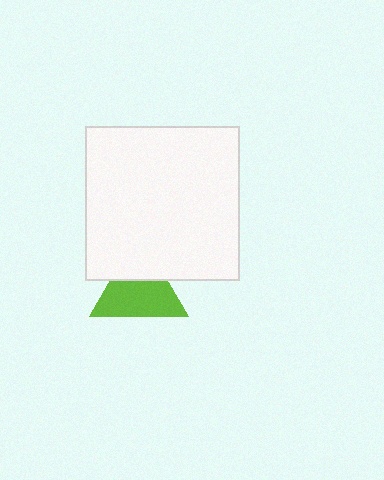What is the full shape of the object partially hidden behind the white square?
The partially hidden object is a lime triangle.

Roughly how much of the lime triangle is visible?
Most of it is visible (roughly 66%).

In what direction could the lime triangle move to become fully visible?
The lime triangle could move down. That would shift it out from behind the white square entirely.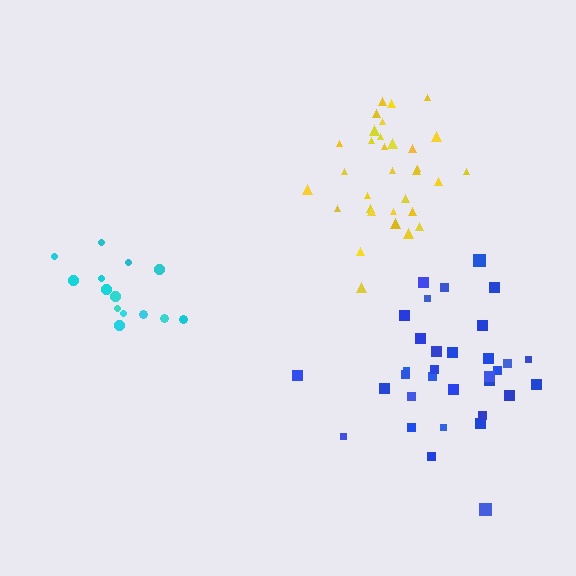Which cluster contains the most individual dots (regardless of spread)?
Blue (33).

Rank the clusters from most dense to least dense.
yellow, blue, cyan.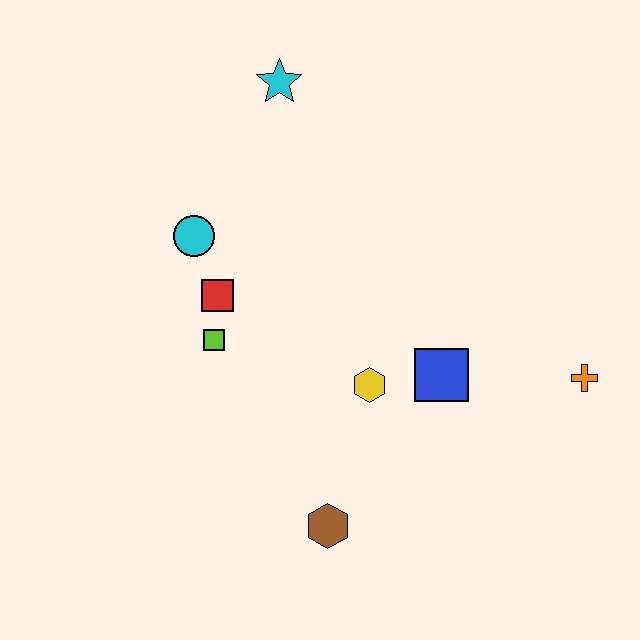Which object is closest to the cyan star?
The cyan circle is closest to the cyan star.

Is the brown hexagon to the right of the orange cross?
No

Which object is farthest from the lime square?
The orange cross is farthest from the lime square.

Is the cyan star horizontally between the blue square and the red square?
Yes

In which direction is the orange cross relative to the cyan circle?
The orange cross is to the right of the cyan circle.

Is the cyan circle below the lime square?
No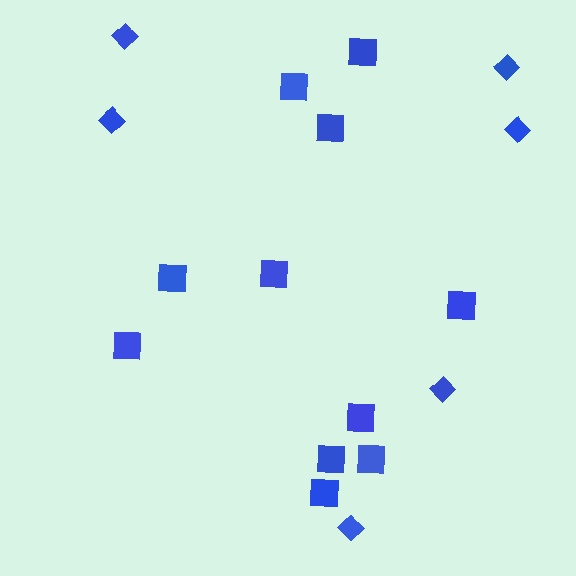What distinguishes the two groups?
There are 2 groups: one group of diamonds (6) and one group of squares (11).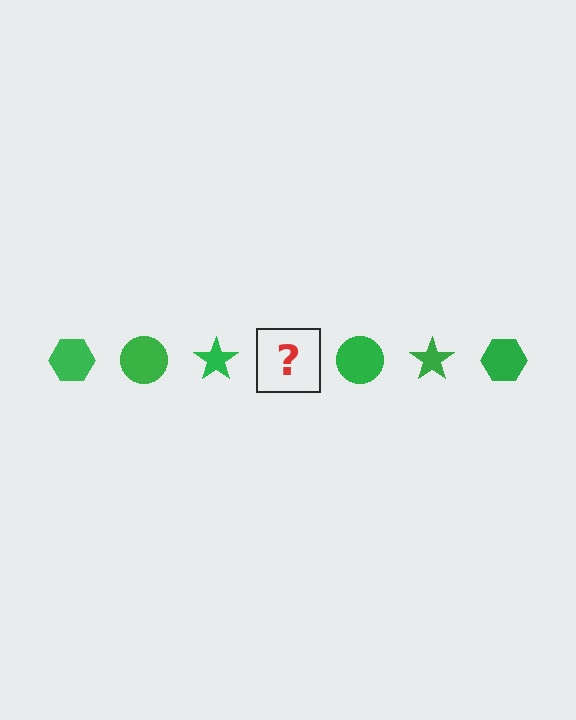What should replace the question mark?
The question mark should be replaced with a green hexagon.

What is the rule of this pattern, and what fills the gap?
The rule is that the pattern cycles through hexagon, circle, star shapes in green. The gap should be filled with a green hexagon.